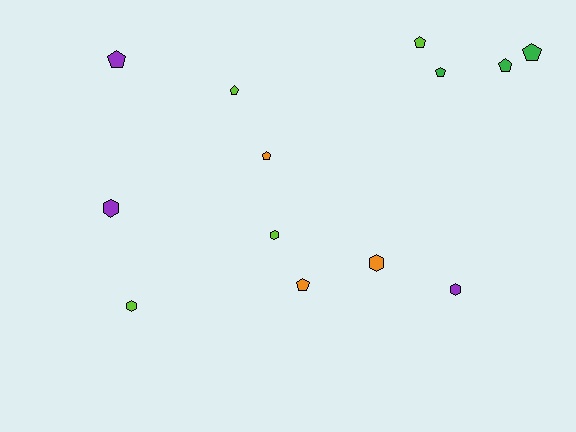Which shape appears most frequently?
Pentagon, with 8 objects.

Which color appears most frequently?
Lime, with 4 objects.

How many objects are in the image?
There are 13 objects.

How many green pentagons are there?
There are 3 green pentagons.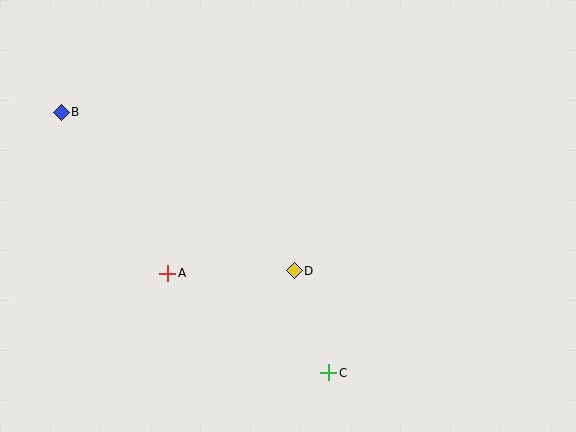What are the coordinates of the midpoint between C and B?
The midpoint between C and B is at (195, 242).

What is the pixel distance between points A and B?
The distance between A and B is 193 pixels.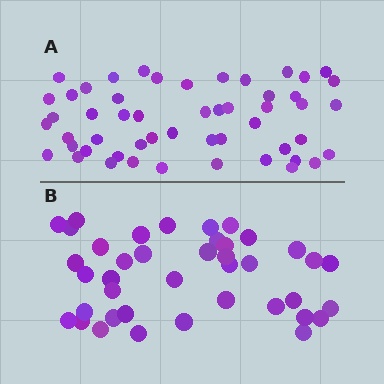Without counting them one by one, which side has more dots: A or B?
Region A (the top region) has more dots.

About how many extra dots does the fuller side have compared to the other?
Region A has roughly 12 or so more dots than region B.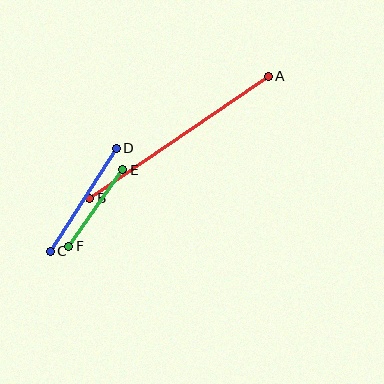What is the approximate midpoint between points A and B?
The midpoint is at approximately (179, 137) pixels.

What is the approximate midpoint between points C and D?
The midpoint is at approximately (83, 200) pixels.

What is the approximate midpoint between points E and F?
The midpoint is at approximately (96, 208) pixels.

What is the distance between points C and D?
The distance is approximately 122 pixels.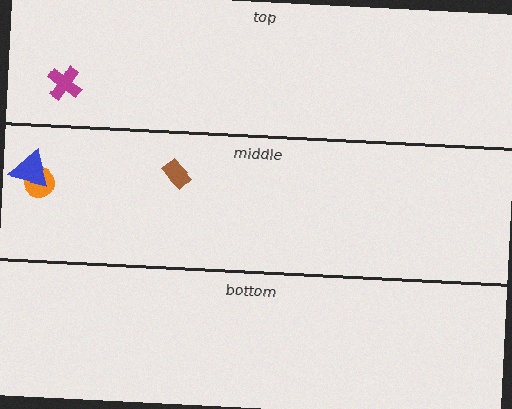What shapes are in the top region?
The magenta cross.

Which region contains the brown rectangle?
The middle region.